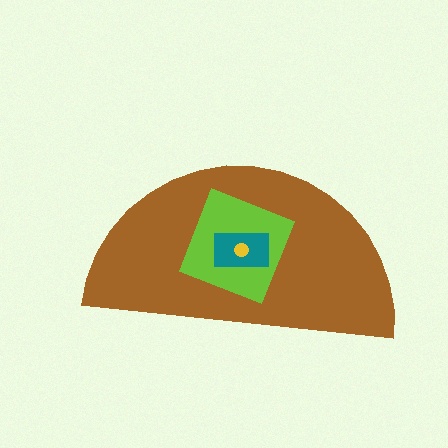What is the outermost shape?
The brown semicircle.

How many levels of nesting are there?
4.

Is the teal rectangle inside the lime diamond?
Yes.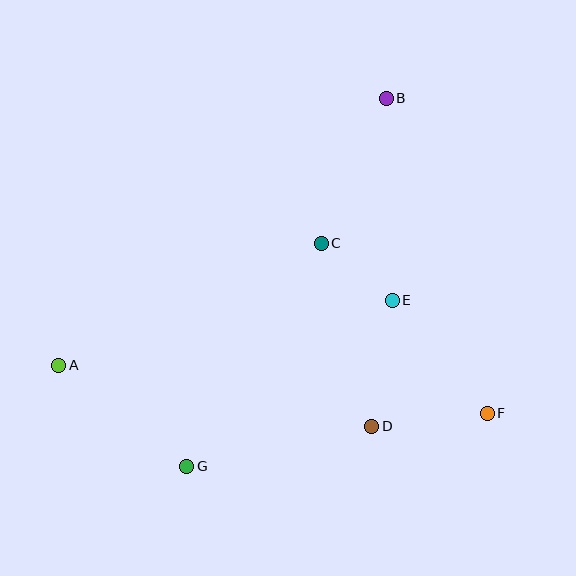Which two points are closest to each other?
Points C and E are closest to each other.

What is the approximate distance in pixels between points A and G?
The distance between A and G is approximately 163 pixels.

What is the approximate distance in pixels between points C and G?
The distance between C and G is approximately 261 pixels.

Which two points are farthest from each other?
Points A and F are farthest from each other.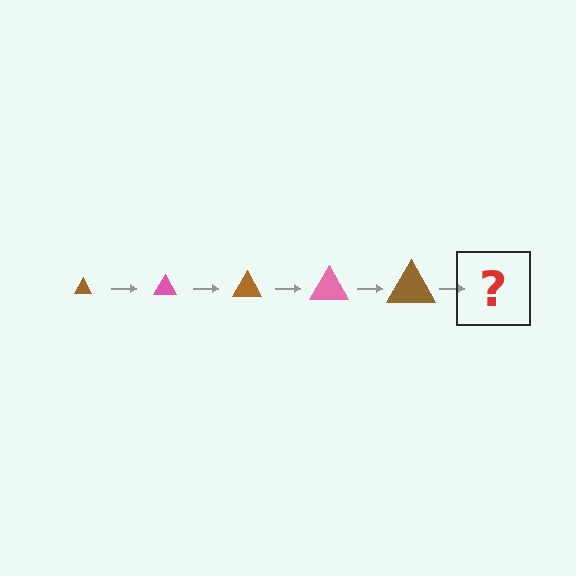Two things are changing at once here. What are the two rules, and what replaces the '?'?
The two rules are that the triangle grows larger each step and the color cycles through brown and pink. The '?' should be a pink triangle, larger than the previous one.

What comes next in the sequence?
The next element should be a pink triangle, larger than the previous one.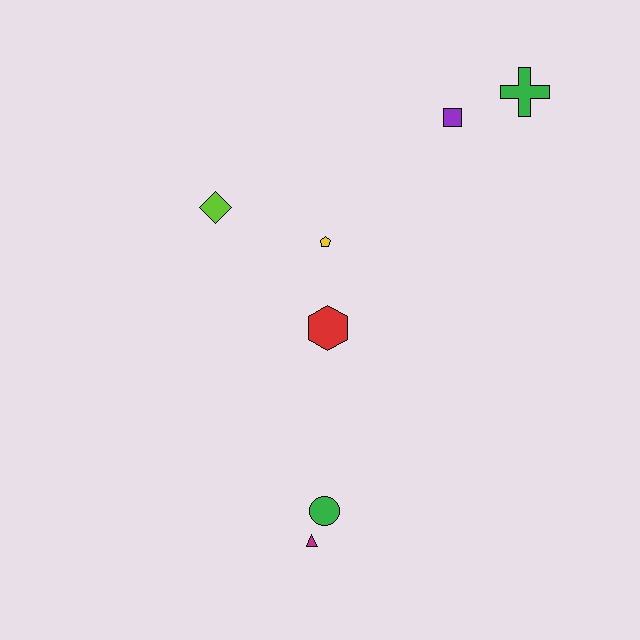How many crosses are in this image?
There is 1 cross.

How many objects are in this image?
There are 7 objects.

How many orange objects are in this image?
There are no orange objects.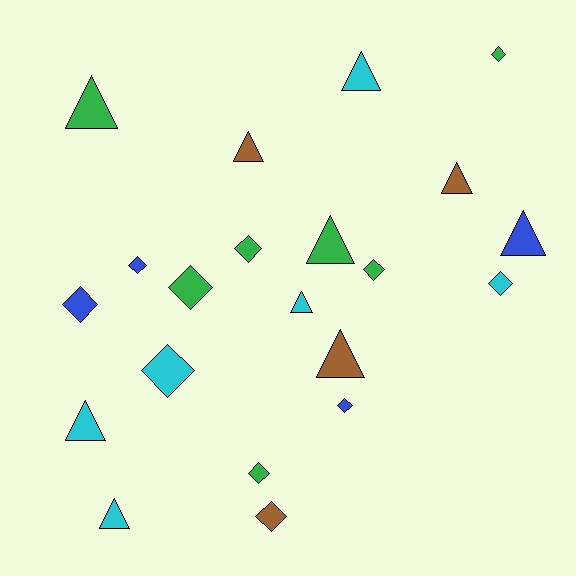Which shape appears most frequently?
Diamond, with 11 objects.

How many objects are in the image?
There are 21 objects.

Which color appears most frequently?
Green, with 7 objects.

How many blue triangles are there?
There is 1 blue triangle.